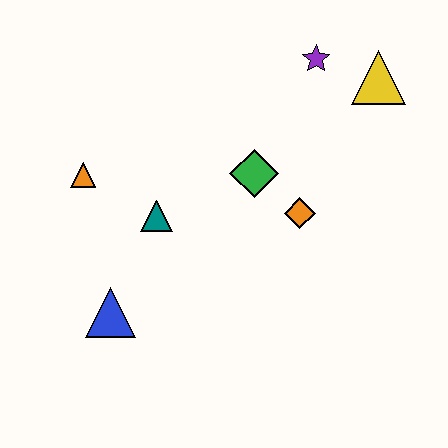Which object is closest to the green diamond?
The orange diamond is closest to the green diamond.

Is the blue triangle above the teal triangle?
No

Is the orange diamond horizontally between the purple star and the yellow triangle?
No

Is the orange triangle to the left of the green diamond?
Yes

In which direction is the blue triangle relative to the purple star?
The blue triangle is below the purple star.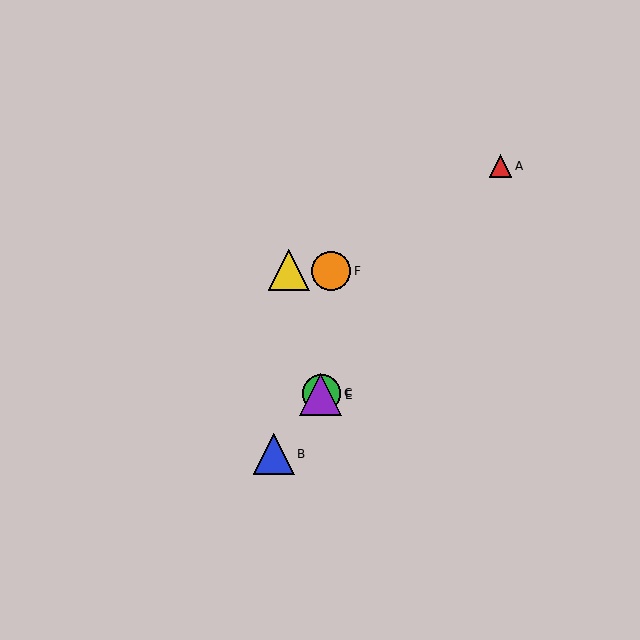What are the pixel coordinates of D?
Object D is at (289, 270).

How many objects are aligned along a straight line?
4 objects (A, B, C, E) are aligned along a straight line.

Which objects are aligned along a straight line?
Objects A, B, C, E are aligned along a straight line.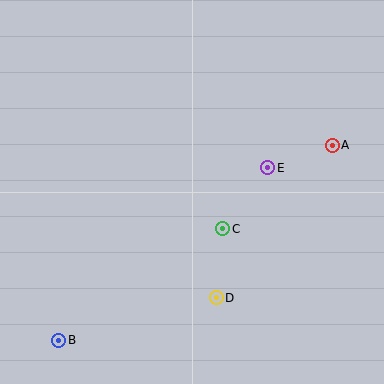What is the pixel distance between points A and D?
The distance between A and D is 192 pixels.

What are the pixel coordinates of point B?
Point B is at (59, 340).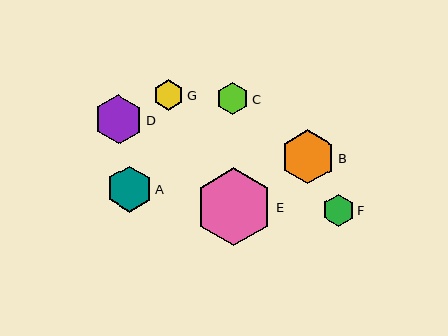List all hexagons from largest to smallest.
From largest to smallest: E, B, D, A, F, C, G.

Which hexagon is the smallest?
Hexagon G is the smallest with a size of approximately 30 pixels.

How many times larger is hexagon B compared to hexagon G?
Hexagon B is approximately 1.8 times the size of hexagon G.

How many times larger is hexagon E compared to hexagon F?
Hexagon E is approximately 2.4 times the size of hexagon F.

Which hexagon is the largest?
Hexagon E is the largest with a size of approximately 78 pixels.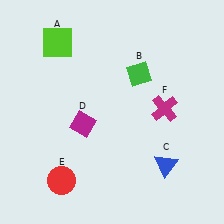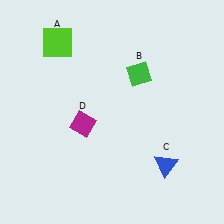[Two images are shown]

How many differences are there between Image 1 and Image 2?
There are 2 differences between the two images.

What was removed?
The magenta cross (F), the red circle (E) were removed in Image 2.